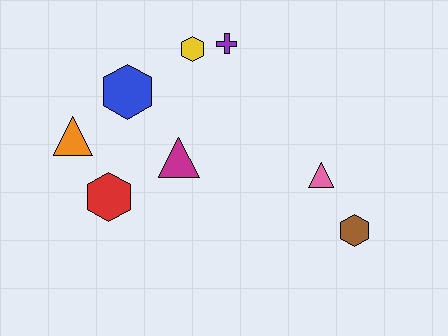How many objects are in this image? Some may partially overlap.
There are 8 objects.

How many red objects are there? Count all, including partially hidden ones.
There is 1 red object.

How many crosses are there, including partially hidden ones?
There is 1 cross.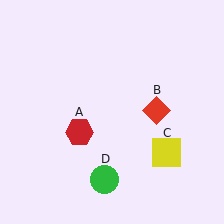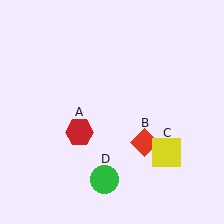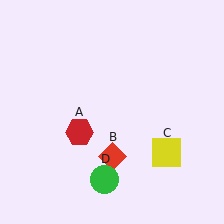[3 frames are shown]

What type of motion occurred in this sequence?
The red diamond (object B) rotated clockwise around the center of the scene.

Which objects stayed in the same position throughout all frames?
Red hexagon (object A) and yellow square (object C) and green circle (object D) remained stationary.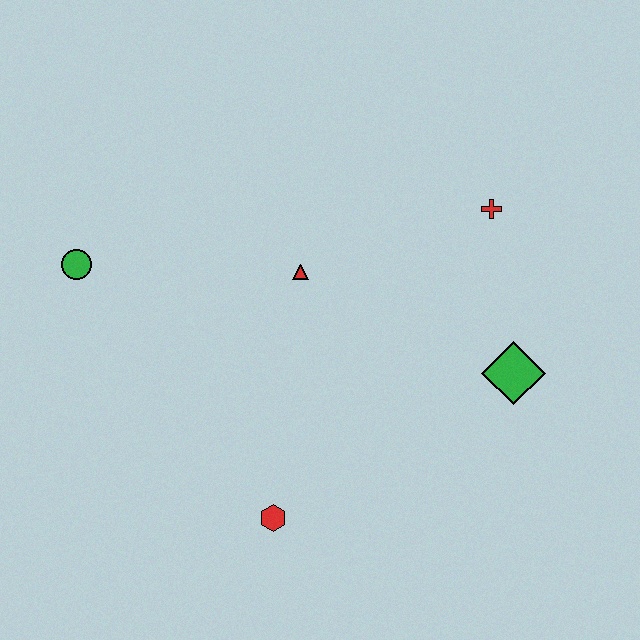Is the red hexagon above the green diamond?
No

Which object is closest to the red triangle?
The red cross is closest to the red triangle.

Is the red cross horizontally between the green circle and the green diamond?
Yes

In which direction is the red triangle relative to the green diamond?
The red triangle is to the left of the green diamond.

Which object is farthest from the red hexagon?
The red cross is farthest from the red hexagon.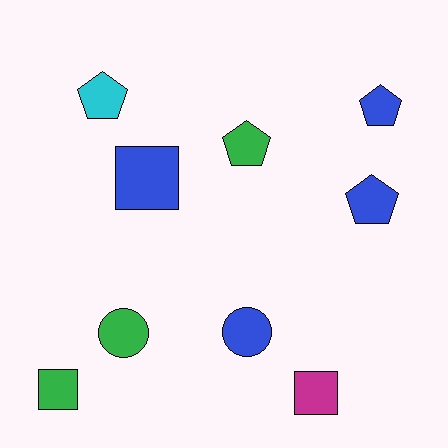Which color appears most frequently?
Blue, with 4 objects.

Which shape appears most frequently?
Pentagon, with 4 objects.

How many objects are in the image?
There are 9 objects.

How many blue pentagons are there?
There are 2 blue pentagons.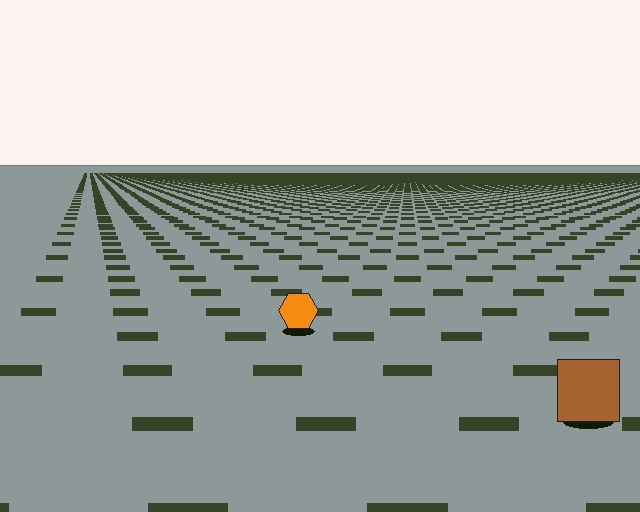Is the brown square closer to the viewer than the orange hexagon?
Yes. The brown square is closer — you can tell from the texture gradient: the ground texture is coarser near it.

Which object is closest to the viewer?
The brown square is closest. The texture marks near it are larger and more spread out.